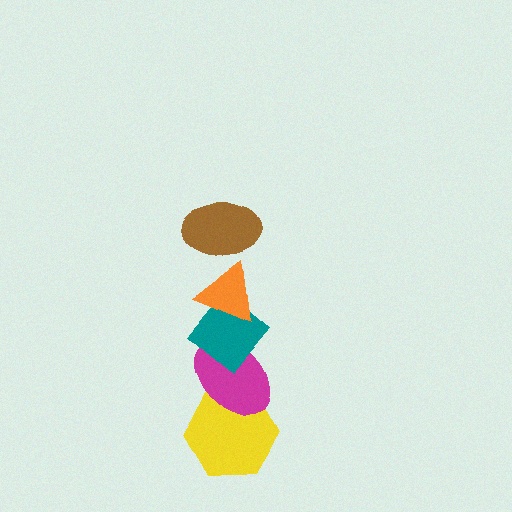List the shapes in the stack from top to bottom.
From top to bottom: the brown ellipse, the orange triangle, the teal diamond, the magenta ellipse, the yellow hexagon.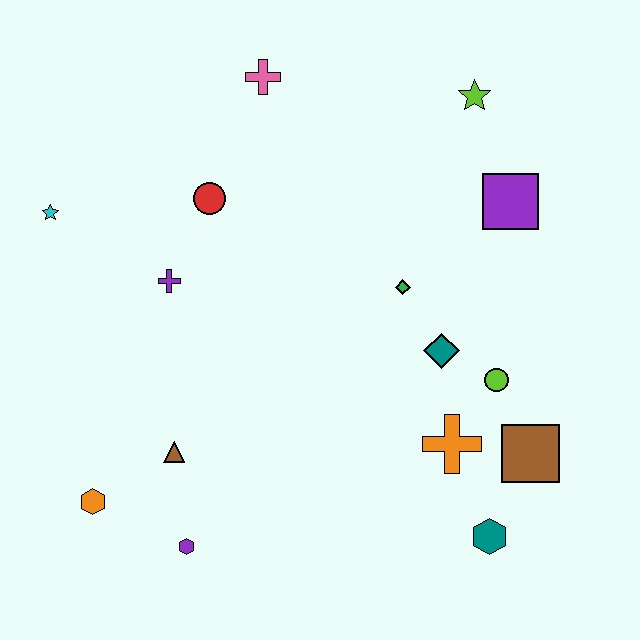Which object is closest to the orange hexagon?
The brown triangle is closest to the orange hexagon.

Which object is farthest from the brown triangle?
The lime star is farthest from the brown triangle.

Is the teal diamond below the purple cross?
Yes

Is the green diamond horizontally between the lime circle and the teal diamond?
No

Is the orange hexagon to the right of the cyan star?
Yes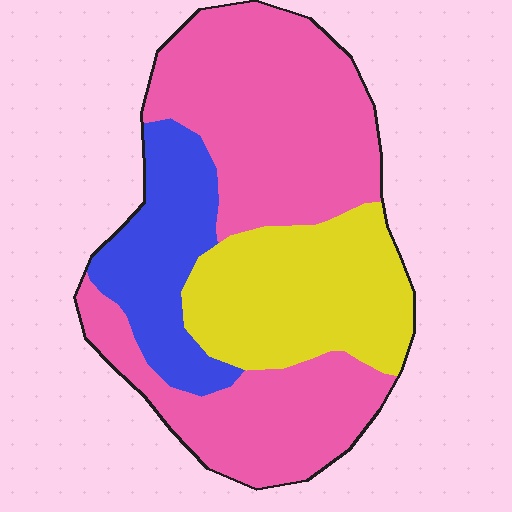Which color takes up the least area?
Blue, at roughly 20%.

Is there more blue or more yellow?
Yellow.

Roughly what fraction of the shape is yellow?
Yellow takes up about one quarter (1/4) of the shape.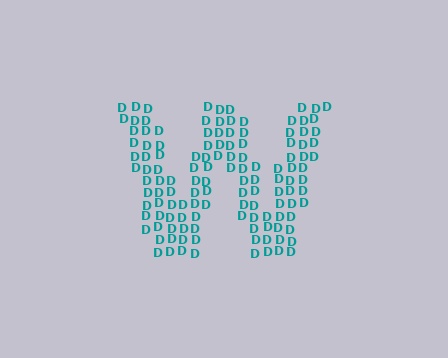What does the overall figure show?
The overall figure shows the letter W.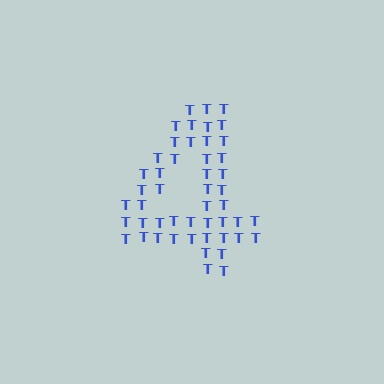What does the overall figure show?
The overall figure shows the digit 4.